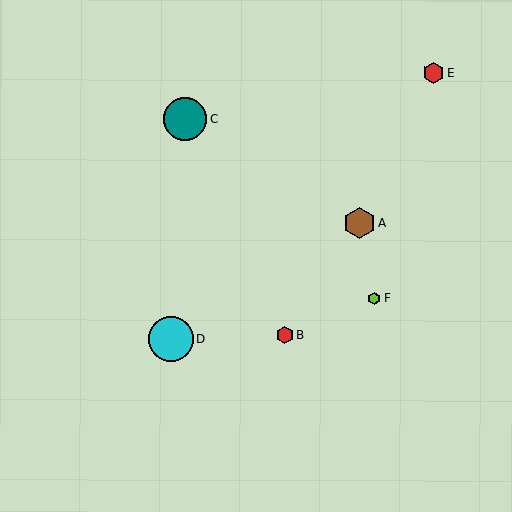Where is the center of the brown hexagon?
The center of the brown hexagon is at (360, 223).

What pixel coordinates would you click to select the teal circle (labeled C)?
Click at (186, 119) to select the teal circle C.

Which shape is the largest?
The cyan circle (labeled D) is the largest.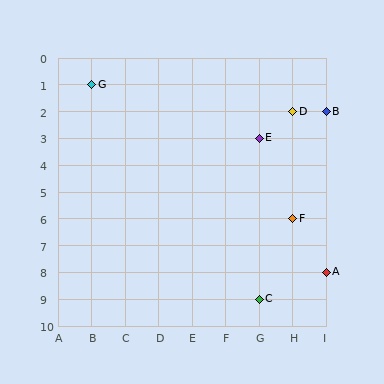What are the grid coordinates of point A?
Point A is at grid coordinates (I, 8).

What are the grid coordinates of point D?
Point D is at grid coordinates (H, 2).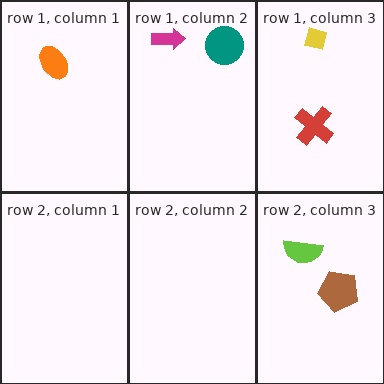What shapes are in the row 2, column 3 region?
The lime semicircle, the brown pentagon.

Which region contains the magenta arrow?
The row 1, column 2 region.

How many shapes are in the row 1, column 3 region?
2.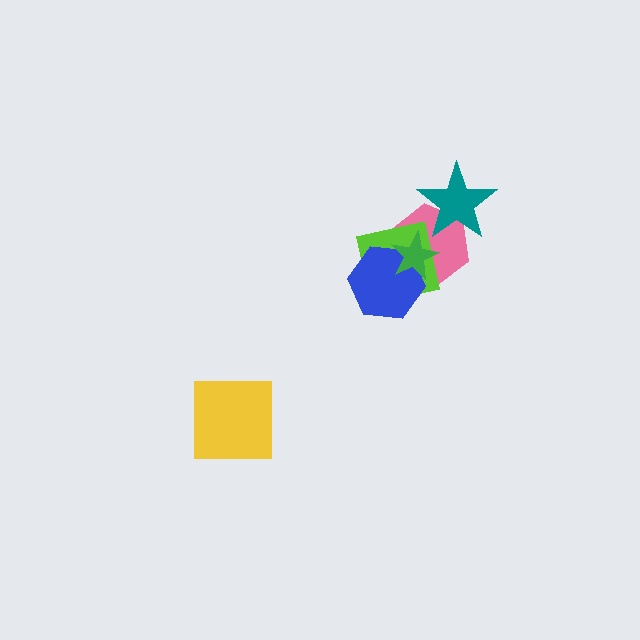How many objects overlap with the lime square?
3 objects overlap with the lime square.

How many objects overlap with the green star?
3 objects overlap with the green star.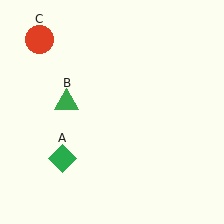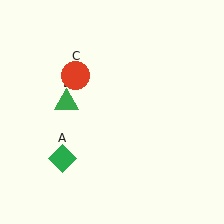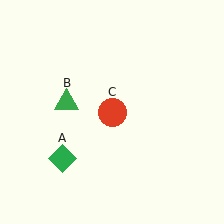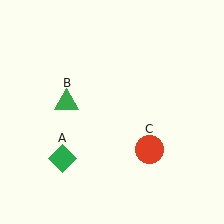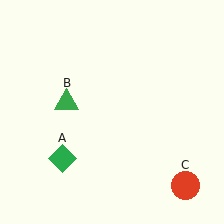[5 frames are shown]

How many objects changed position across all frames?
1 object changed position: red circle (object C).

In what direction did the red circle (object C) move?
The red circle (object C) moved down and to the right.